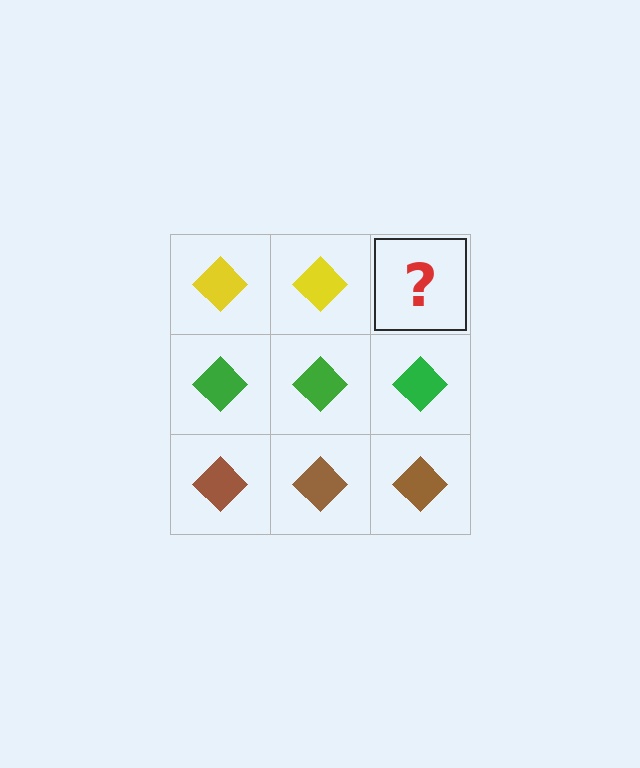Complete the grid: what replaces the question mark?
The question mark should be replaced with a yellow diamond.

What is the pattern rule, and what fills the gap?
The rule is that each row has a consistent color. The gap should be filled with a yellow diamond.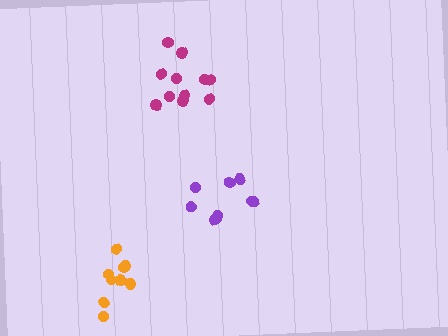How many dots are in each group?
Group 1: 11 dots, Group 2: 9 dots, Group 3: 9 dots (29 total).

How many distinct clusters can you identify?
There are 3 distinct clusters.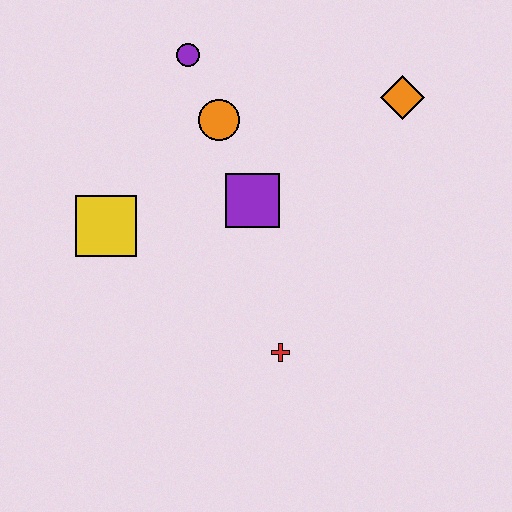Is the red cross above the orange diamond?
No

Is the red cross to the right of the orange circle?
Yes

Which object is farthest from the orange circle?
The red cross is farthest from the orange circle.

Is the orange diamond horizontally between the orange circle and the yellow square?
No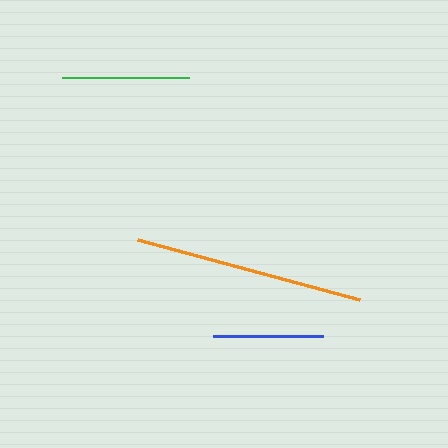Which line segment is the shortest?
The blue line is the shortest at approximately 109 pixels.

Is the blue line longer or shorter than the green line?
The green line is longer than the blue line.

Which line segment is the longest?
The orange line is the longest at approximately 230 pixels.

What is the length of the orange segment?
The orange segment is approximately 230 pixels long.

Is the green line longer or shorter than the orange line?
The orange line is longer than the green line.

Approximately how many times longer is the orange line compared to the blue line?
The orange line is approximately 2.1 times the length of the blue line.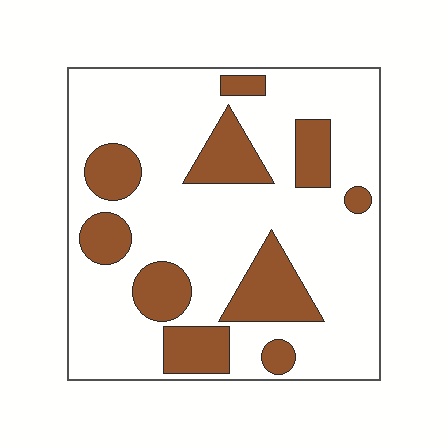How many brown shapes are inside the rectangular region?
10.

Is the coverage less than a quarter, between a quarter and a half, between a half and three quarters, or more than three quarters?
Between a quarter and a half.